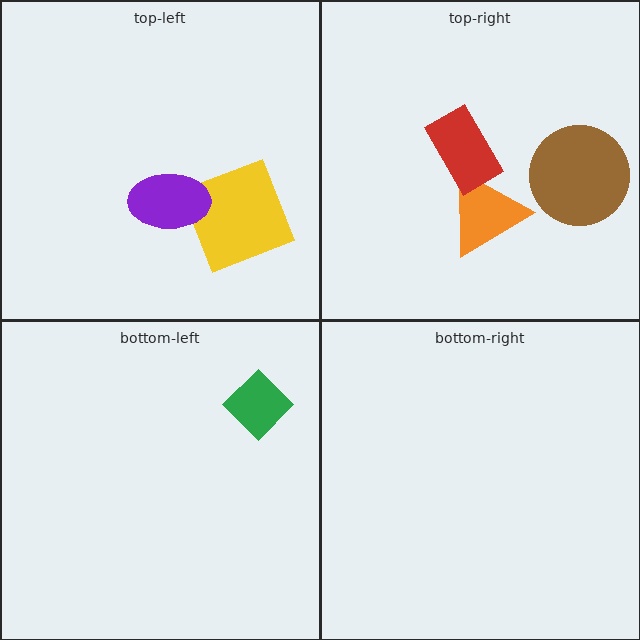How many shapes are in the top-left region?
2.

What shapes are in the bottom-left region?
The green diamond.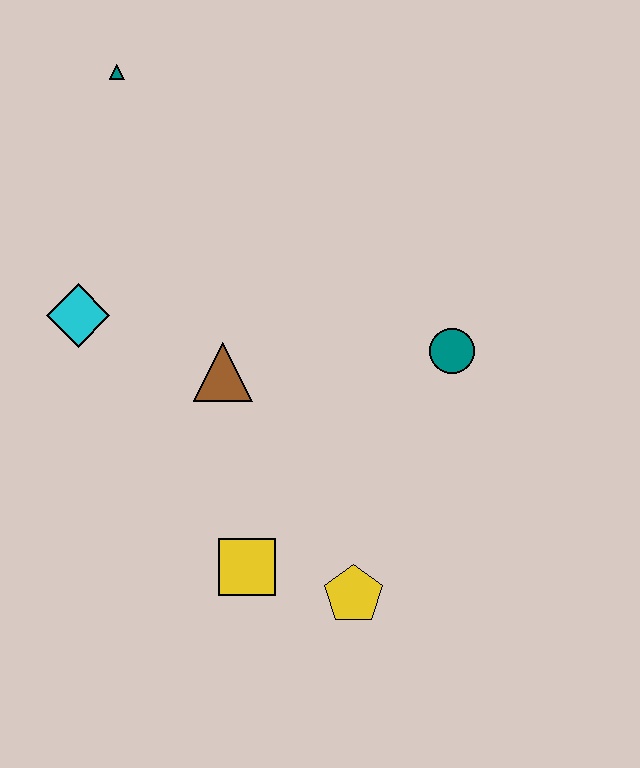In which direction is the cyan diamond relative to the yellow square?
The cyan diamond is above the yellow square.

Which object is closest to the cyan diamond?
The brown triangle is closest to the cyan diamond.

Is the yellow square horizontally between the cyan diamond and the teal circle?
Yes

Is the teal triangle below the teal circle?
No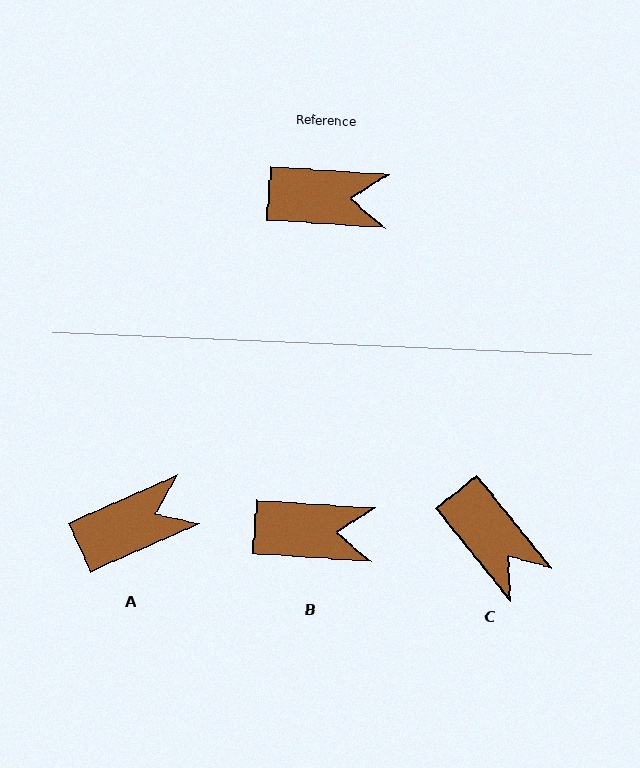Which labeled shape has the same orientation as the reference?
B.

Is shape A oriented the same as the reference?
No, it is off by about 28 degrees.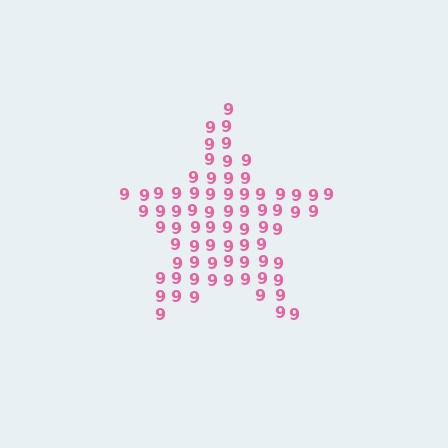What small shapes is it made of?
It is made of small digit 9's.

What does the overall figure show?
The overall figure shows a star.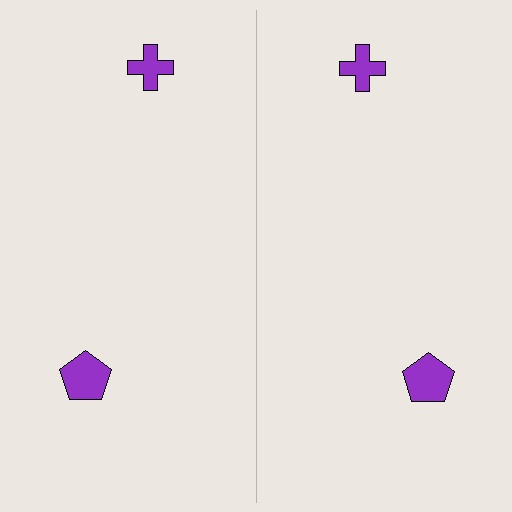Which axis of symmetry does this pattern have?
The pattern has a vertical axis of symmetry running through the center of the image.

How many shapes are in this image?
There are 4 shapes in this image.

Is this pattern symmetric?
Yes, this pattern has bilateral (reflection) symmetry.